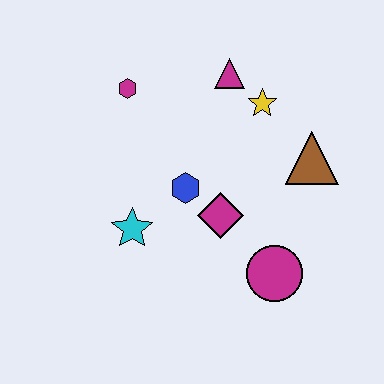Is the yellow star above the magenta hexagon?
No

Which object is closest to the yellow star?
The magenta triangle is closest to the yellow star.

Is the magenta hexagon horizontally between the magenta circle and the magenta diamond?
No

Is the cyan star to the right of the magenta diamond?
No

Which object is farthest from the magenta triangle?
The magenta circle is farthest from the magenta triangle.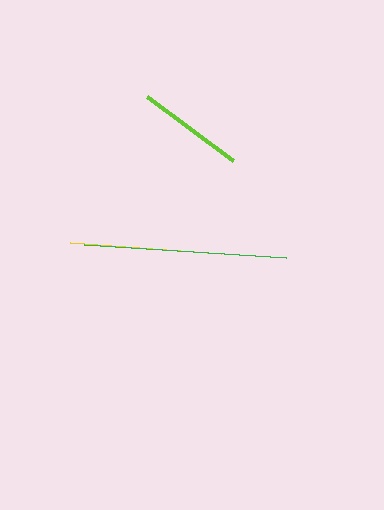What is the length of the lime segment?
The lime segment is approximately 107 pixels long.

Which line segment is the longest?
The green line is the longest at approximately 203 pixels.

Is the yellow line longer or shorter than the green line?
The green line is longer than the yellow line.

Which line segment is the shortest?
The lime line is the shortest at approximately 107 pixels.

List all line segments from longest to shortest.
From longest to shortest: green, yellow, lime.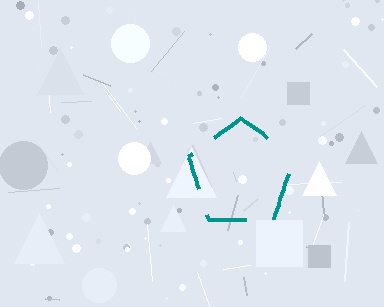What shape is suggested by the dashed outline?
The dashed outline suggests a pentagon.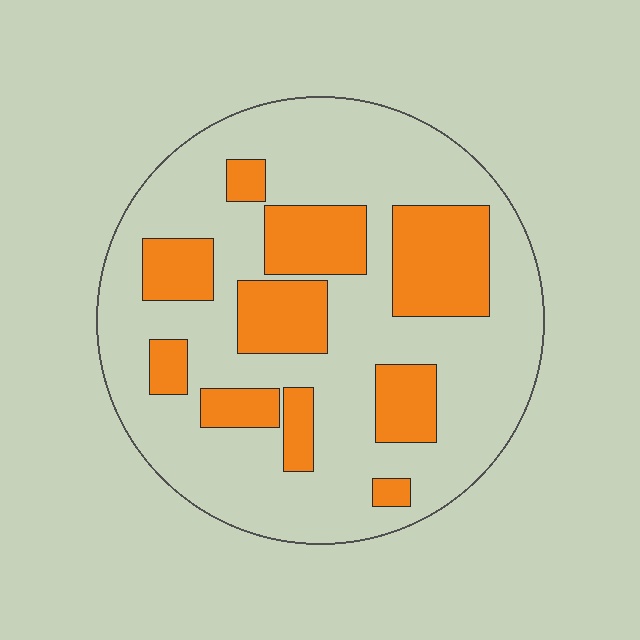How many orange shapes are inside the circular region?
10.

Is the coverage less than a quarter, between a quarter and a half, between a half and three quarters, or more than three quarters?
Between a quarter and a half.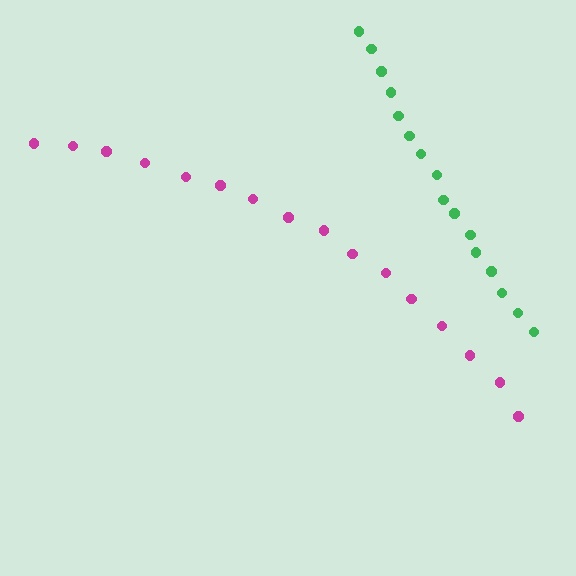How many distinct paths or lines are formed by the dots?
There are 2 distinct paths.